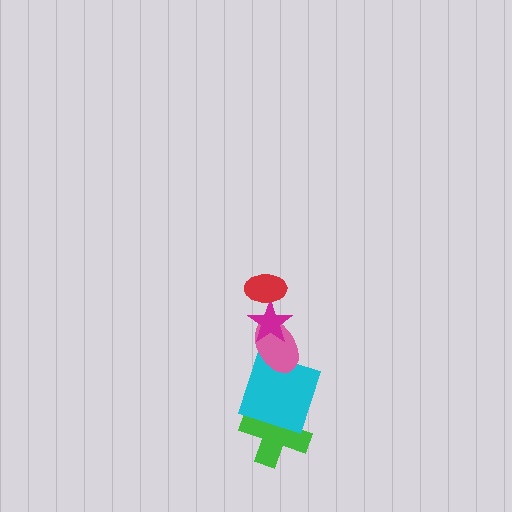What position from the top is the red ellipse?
The red ellipse is 1st from the top.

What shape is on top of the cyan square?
The pink ellipse is on top of the cyan square.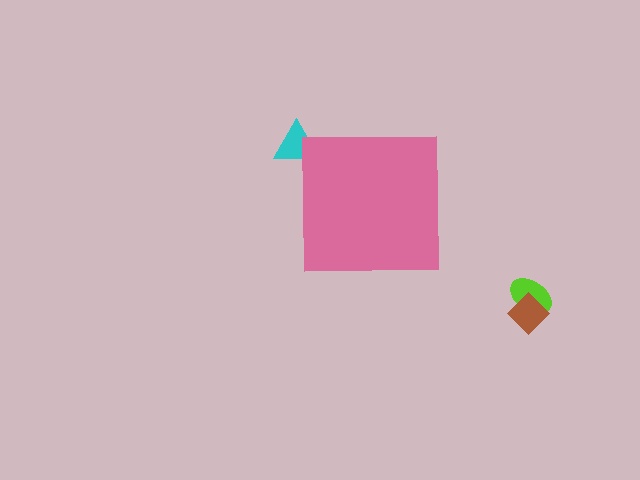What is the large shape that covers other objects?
A pink square.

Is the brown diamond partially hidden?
No, the brown diamond is fully visible.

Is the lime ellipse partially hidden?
No, the lime ellipse is fully visible.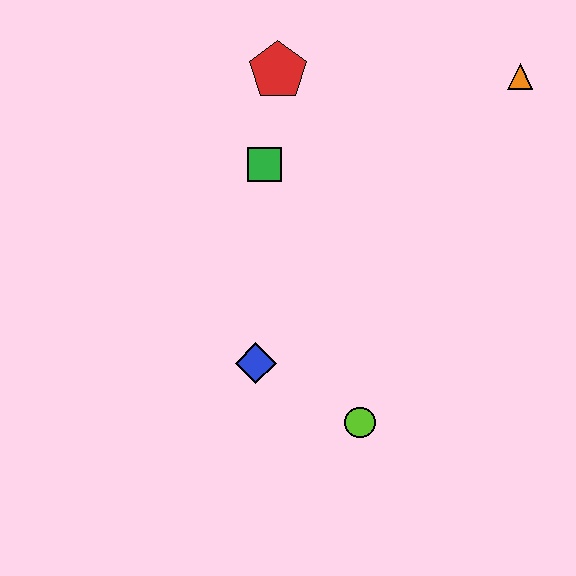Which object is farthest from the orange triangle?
The blue diamond is farthest from the orange triangle.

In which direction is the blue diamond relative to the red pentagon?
The blue diamond is below the red pentagon.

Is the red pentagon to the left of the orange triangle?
Yes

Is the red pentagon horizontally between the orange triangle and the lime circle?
No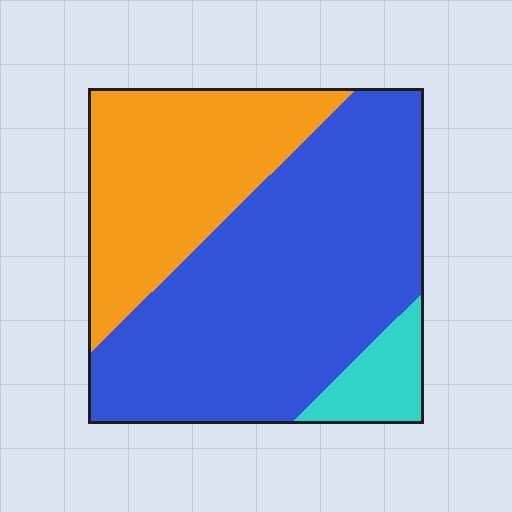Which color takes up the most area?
Blue, at roughly 60%.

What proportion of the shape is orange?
Orange takes up between a quarter and a half of the shape.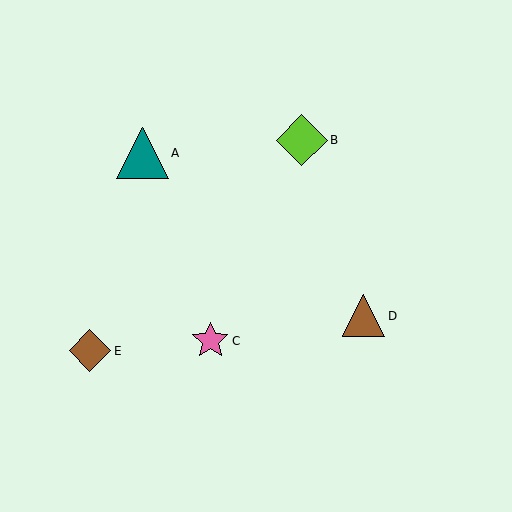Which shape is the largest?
The teal triangle (labeled A) is the largest.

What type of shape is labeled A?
Shape A is a teal triangle.